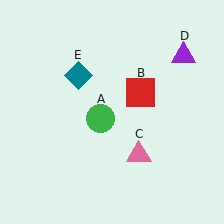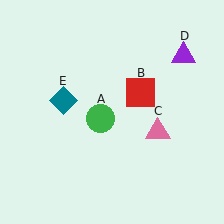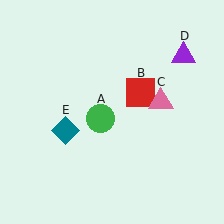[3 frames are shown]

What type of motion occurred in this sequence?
The pink triangle (object C), teal diamond (object E) rotated counterclockwise around the center of the scene.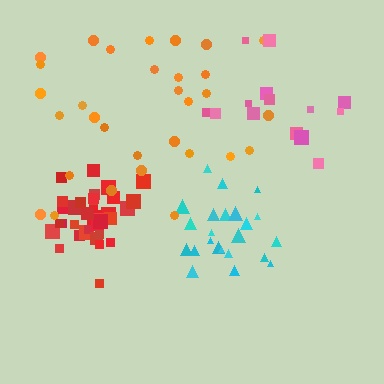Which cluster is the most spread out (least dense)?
Pink.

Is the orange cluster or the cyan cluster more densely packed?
Cyan.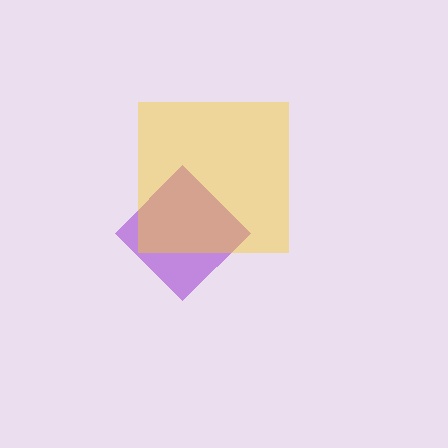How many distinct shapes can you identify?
There are 2 distinct shapes: a purple diamond, a yellow square.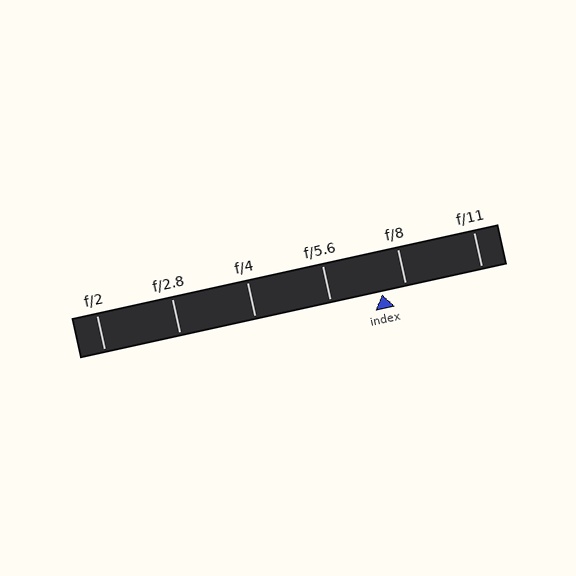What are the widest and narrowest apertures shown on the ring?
The widest aperture shown is f/2 and the narrowest is f/11.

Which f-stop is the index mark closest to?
The index mark is closest to f/8.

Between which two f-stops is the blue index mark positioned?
The index mark is between f/5.6 and f/8.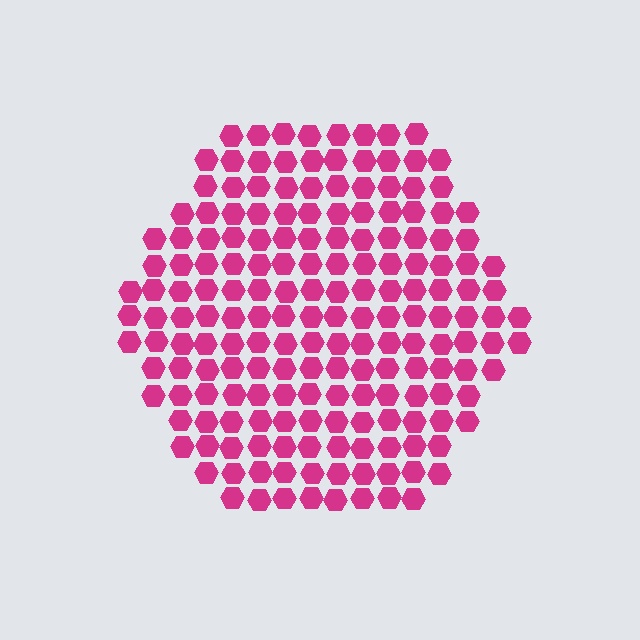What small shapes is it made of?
It is made of small hexagons.